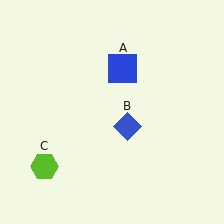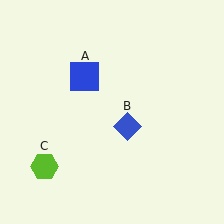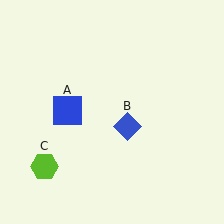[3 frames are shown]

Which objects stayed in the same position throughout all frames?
Blue diamond (object B) and lime hexagon (object C) remained stationary.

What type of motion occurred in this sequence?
The blue square (object A) rotated counterclockwise around the center of the scene.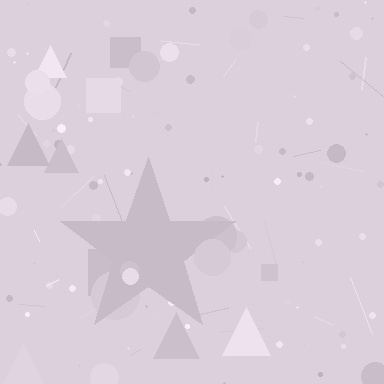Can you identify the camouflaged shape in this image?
The camouflaged shape is a star.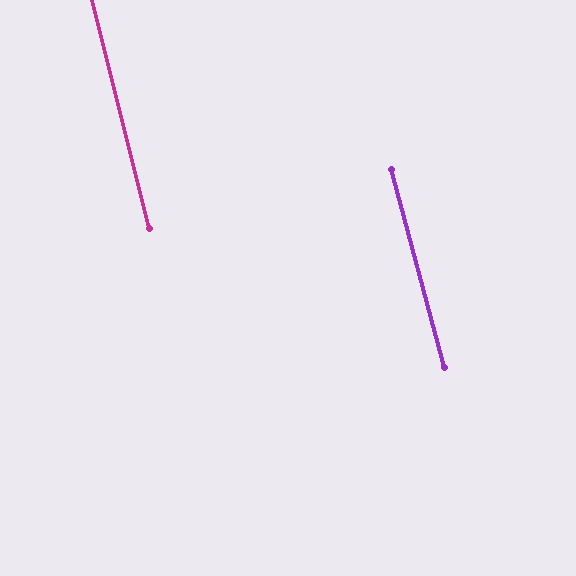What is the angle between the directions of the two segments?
Approximately 1 degree.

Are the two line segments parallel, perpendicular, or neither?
Parallel — their directions differ by only 1.0°.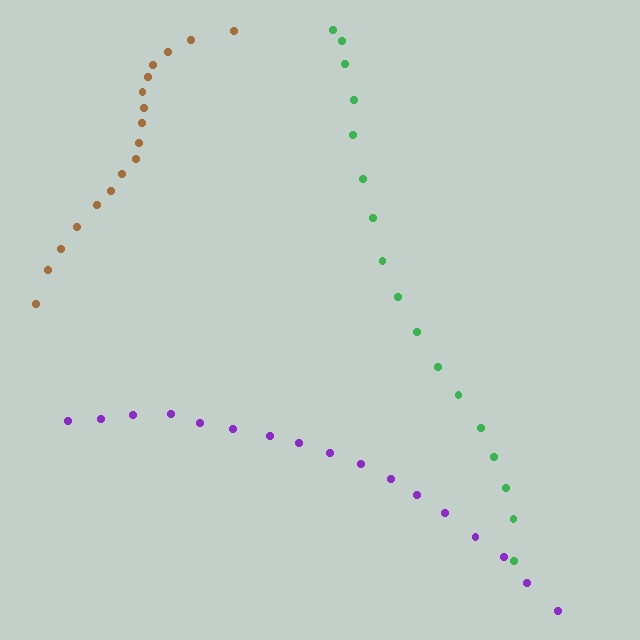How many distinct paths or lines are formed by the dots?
There are 3 distinct paths.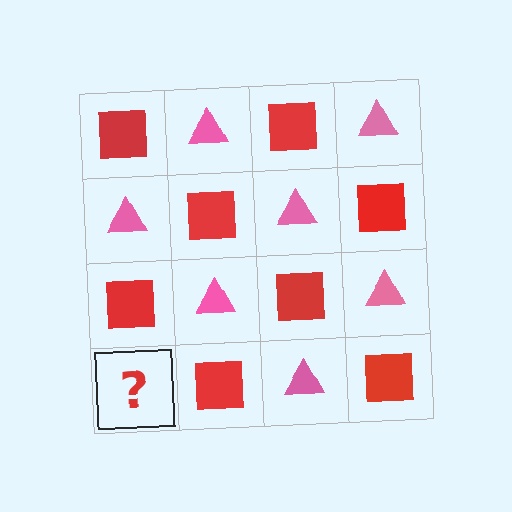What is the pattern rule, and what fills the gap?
The rule is that it alternates red square and pink triangle in a checkerboard pattern. The gap should be filled with a pink triangle.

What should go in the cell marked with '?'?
The missing cell should contain a pink triangle.